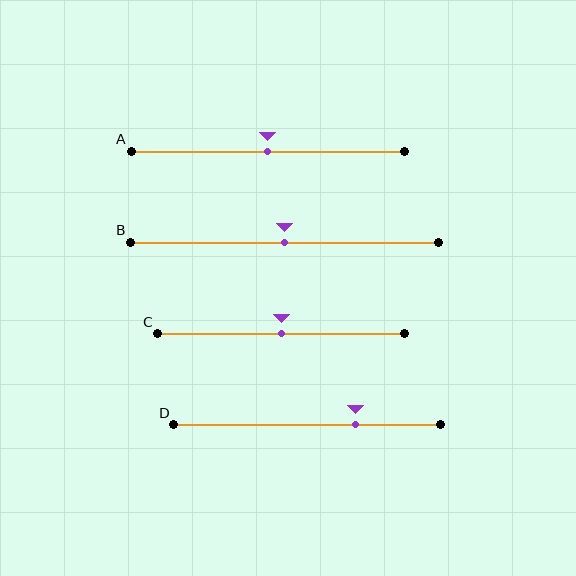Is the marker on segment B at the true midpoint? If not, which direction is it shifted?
Yes, the marker on segment B is at the true midpoint.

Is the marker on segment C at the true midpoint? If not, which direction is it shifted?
Yes, the marker on segment C is at the true midpoint.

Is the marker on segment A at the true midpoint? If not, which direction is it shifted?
Yes, the marker on segment A is at the true midpoint.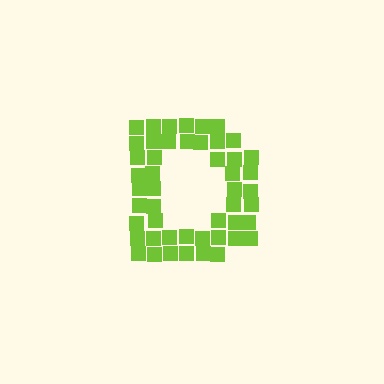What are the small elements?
The small elements are squares.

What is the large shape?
The large shape is the letter D.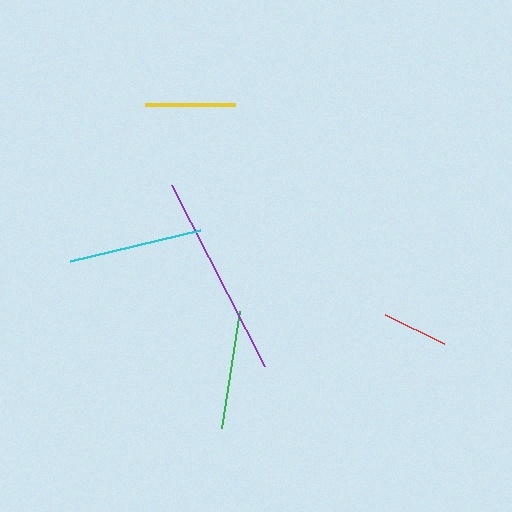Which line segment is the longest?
The purple line is the longest at approximately 204 pixels.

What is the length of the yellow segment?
The yellow segment is approximately 90 pixels long.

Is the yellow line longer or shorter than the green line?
The green line is longer than the yellow line.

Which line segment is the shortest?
The red line is the shortest at approximately 65 pixels.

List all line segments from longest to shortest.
From longest to shortest: purple, cyan, green, yellow, red.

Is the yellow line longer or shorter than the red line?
The yellow line is longer than the red line.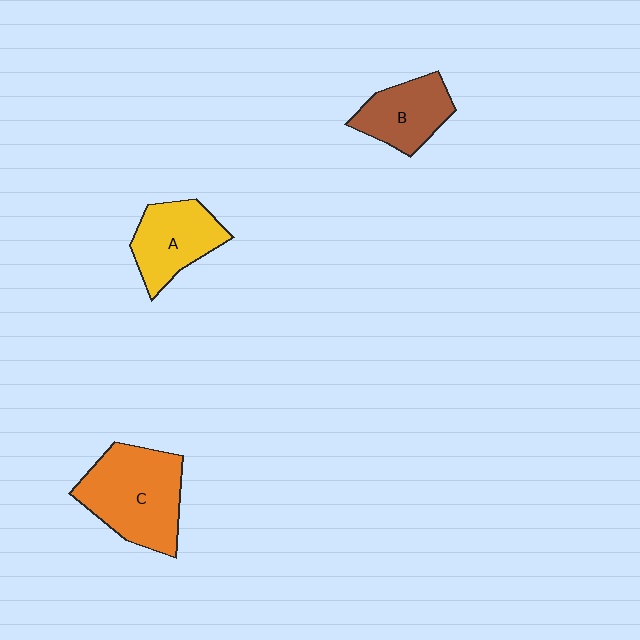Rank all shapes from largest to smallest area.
From largest to smallest: C (orange), A (yellow), B (brown).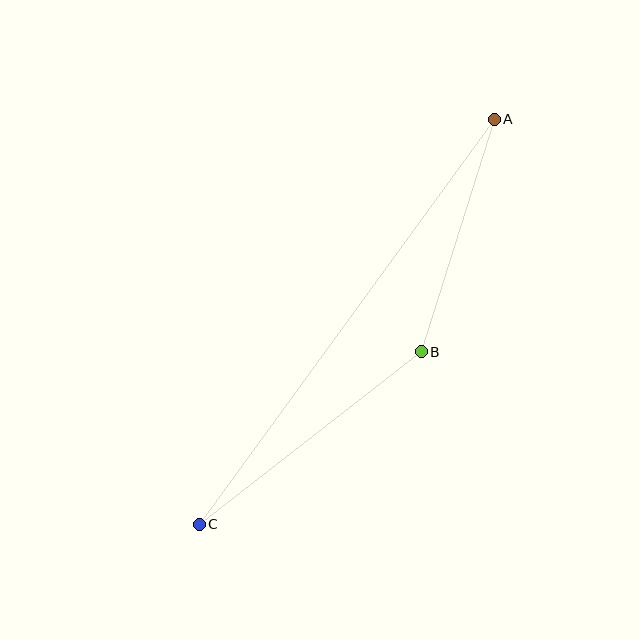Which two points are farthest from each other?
Points A and C are farthest from each other.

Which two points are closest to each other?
Points A and B are closest to each other.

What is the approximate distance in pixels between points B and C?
The distance between B and C is approximately 281 pixels.